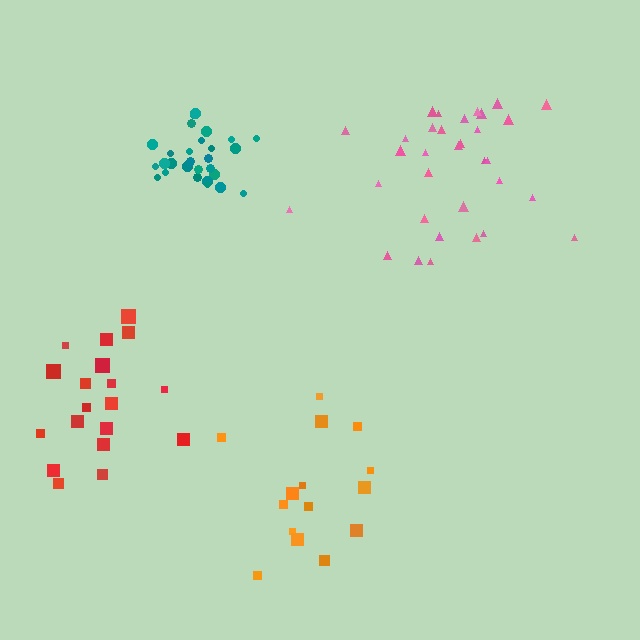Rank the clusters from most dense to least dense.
teal, red, pink, orange.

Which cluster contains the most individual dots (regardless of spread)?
Pink (33).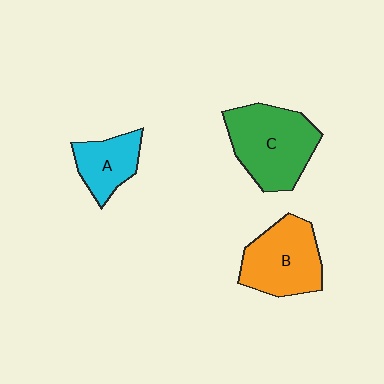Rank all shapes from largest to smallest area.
From largest to smallest: C (green), B (orange), A (cyan).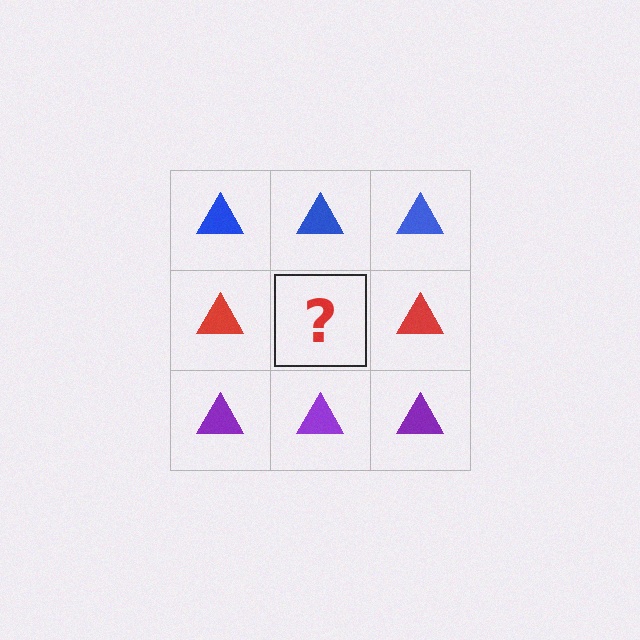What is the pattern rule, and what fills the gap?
The rule is that each row has a consistent color. The gap should be filled with a red triangle.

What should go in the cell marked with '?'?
The missing cell should contain a red triangle.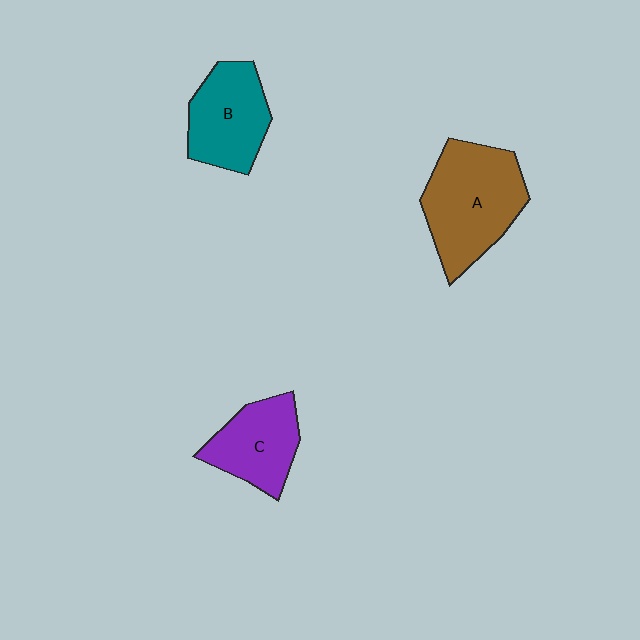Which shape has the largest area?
Shape A (brown).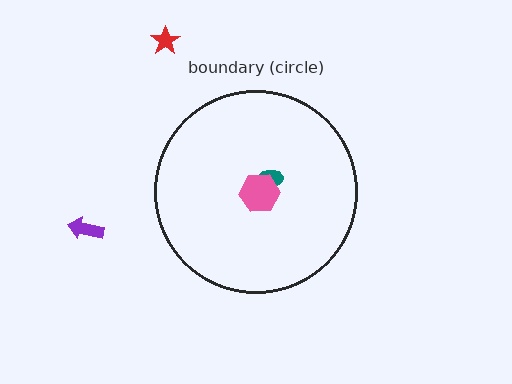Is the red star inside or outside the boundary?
Outside.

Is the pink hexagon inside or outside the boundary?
Inside.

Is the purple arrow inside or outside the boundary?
Outside.